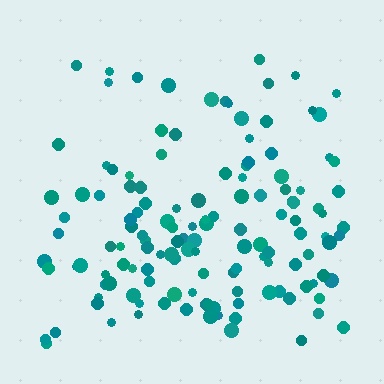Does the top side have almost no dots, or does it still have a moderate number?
Still a moderate number, just noticeably fewer than the bottom.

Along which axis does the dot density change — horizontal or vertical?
Vertical.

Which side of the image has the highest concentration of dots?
The bottom.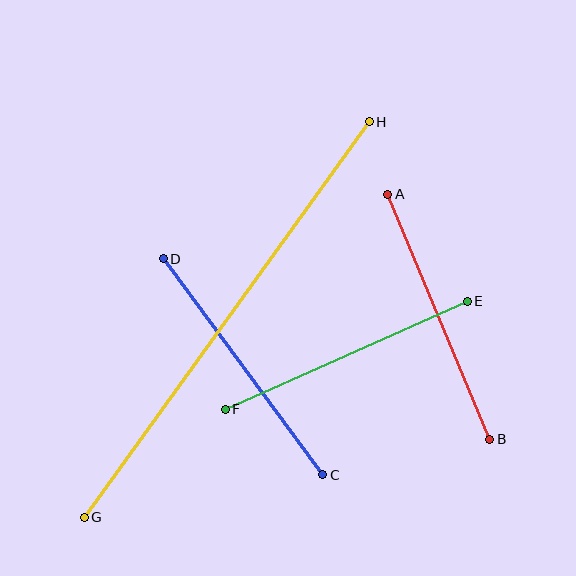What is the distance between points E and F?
The distance is approximately 265 pixels.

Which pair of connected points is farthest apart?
Points G and H are farthest apart.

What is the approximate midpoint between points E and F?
The midpoint is at approximately (346, 355) pixels.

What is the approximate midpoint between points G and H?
The midpoint is at approximately (227, 320) pixels.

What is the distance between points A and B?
The distance is approximately 265 pixels.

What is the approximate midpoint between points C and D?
The midpoint is at approximately (243, 367) pixels.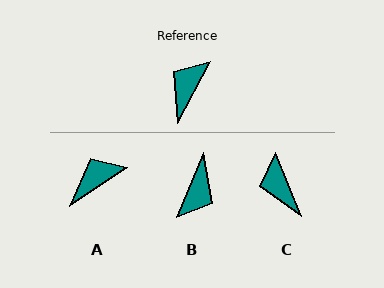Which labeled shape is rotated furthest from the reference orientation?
B, about 175 degrees away.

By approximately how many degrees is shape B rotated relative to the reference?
Approximately 175 degrees clockwise.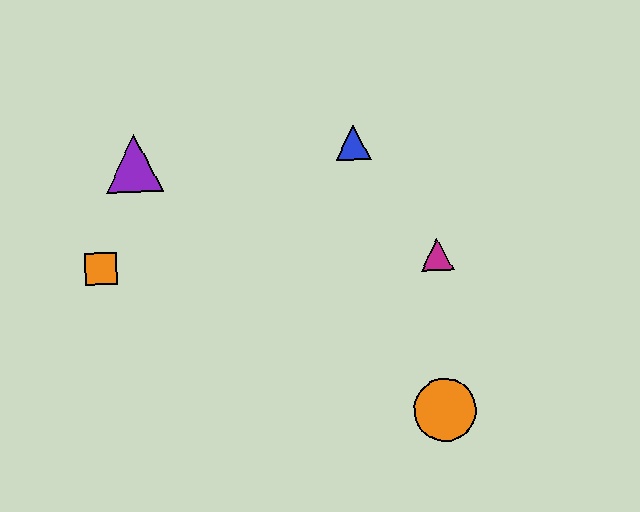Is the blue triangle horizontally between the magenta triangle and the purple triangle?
Yes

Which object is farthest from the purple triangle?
The orange circle is farthest from the purple triangle.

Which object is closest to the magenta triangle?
The blue triangle is closest to the magenta triangle.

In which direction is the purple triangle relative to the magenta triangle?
The purple triangle is to the left of the magenta triangle.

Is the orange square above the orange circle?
Yes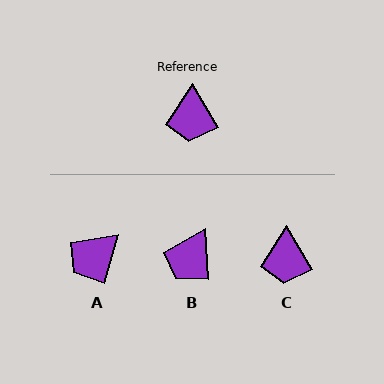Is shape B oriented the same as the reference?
No, it is off by about 28 degrees.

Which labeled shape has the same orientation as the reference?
C.